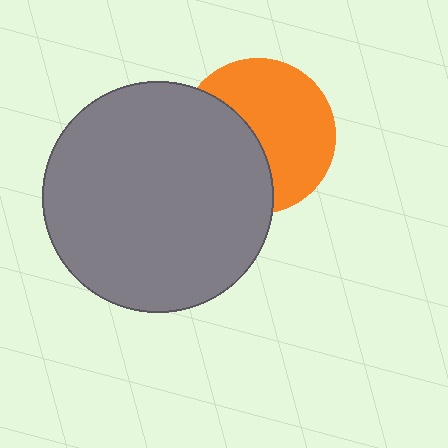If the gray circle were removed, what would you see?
You would see the complete orange circle.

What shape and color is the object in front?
The object in front is a gray circle.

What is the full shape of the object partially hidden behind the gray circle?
The partially hidden object is an orange circle.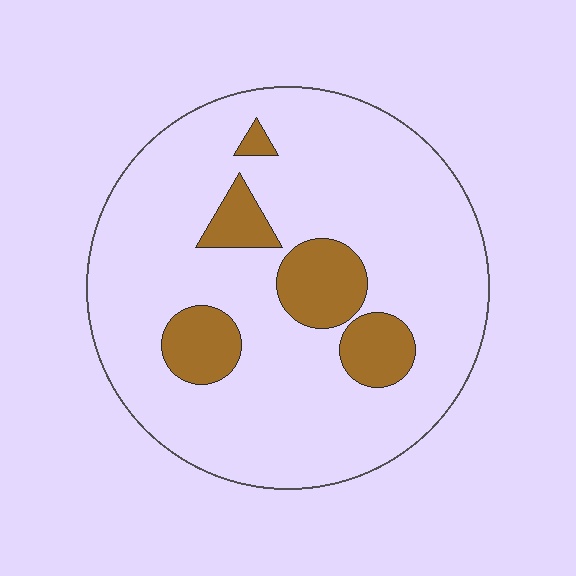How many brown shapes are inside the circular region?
5.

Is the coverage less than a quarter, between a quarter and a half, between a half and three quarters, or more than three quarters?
Less than a quarter.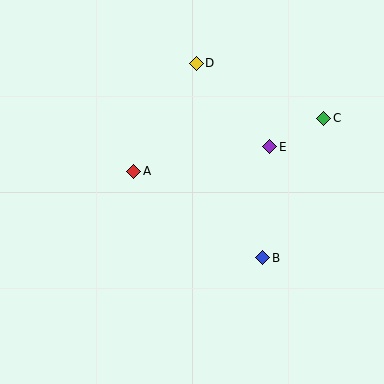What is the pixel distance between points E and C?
The distance between E and C is 61 pixels.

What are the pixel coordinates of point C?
Point C is at (324, 118).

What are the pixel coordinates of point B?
Point B is at (263, 258).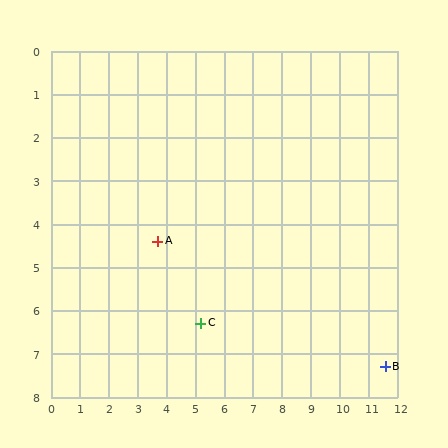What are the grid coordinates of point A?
Point A is at approximately (3.7, 4.4).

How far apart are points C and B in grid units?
Points C and B are about 6.5 grid units apart.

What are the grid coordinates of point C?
Point C is at approximately (5.2, 6.3).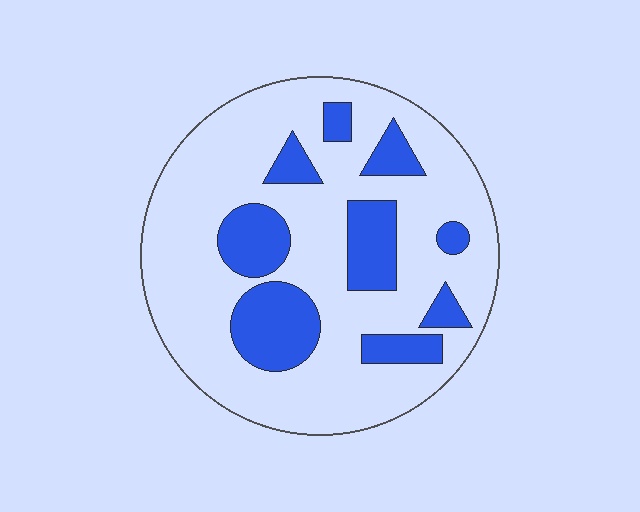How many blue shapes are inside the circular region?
9.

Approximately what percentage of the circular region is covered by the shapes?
Approximately 25%.